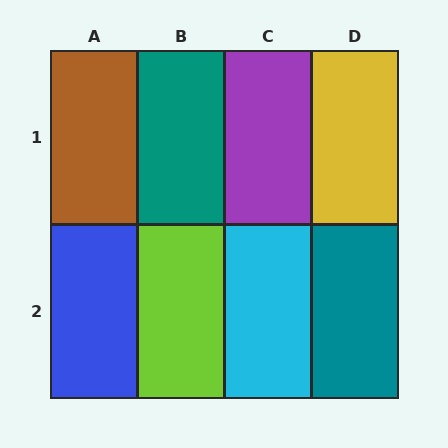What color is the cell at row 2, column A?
Blue.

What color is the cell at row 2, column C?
Cyan.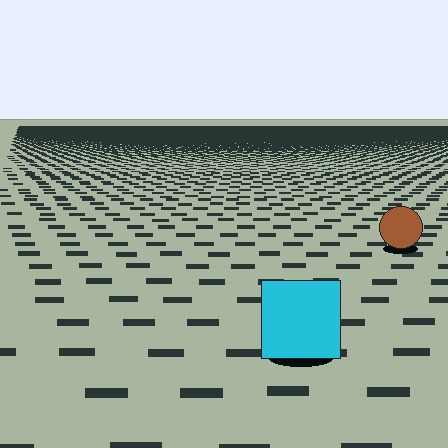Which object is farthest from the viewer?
The brown circle is farthest from the viewer. It appears smaller and the ground texture around it is denser.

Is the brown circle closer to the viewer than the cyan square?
No. The cyan square is closer — you can tell from the texture gradient: the ground texture is coarser near it.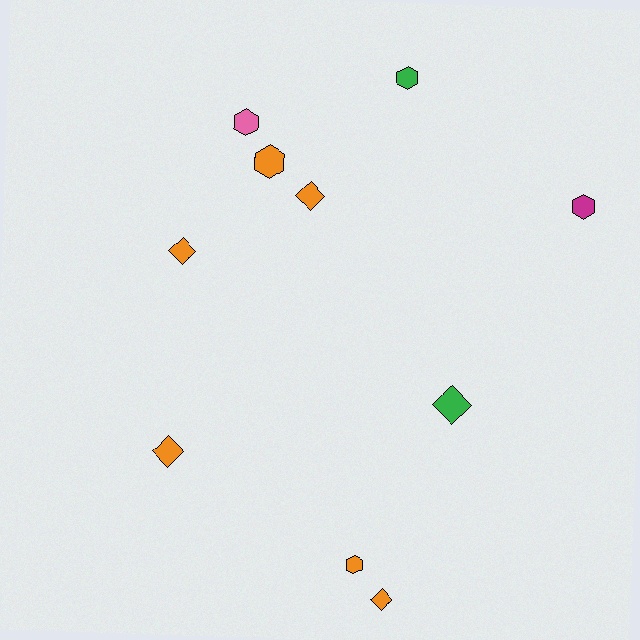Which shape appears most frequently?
Diamond, with 5 objects.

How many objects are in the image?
There are 10 objects.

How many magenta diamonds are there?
There are no magenta diamonds.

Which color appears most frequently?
Orange, with 6 objects.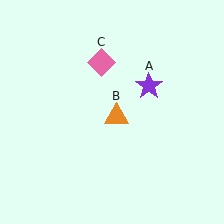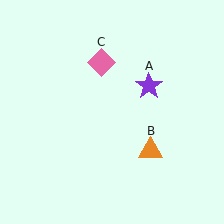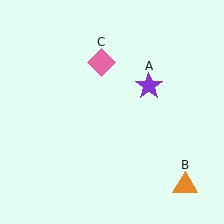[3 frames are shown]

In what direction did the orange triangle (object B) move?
The orange triangle (object B) moved down and to the right.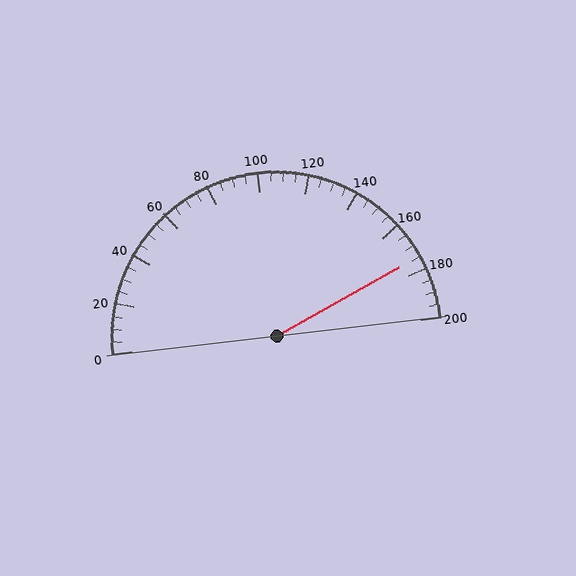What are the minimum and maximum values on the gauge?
The gauge ranges from 0 to 200.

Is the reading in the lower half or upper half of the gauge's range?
The reading is in the upper half of the range (0 to 200).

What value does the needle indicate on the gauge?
The needle indicates approximately 175.